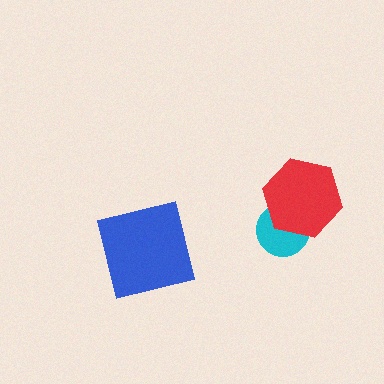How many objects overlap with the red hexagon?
1 object overlaps with the red hexagon.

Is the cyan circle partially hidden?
Yes, it is partially covered by another shape.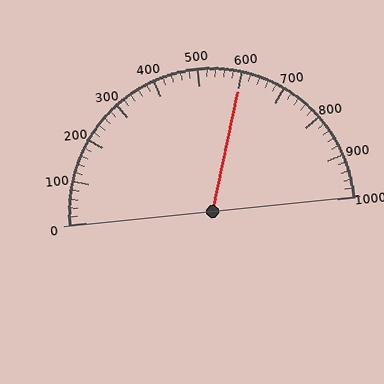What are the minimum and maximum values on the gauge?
The gauge ranges from 0 to 1000.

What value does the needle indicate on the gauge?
The needle indicates approximately 600.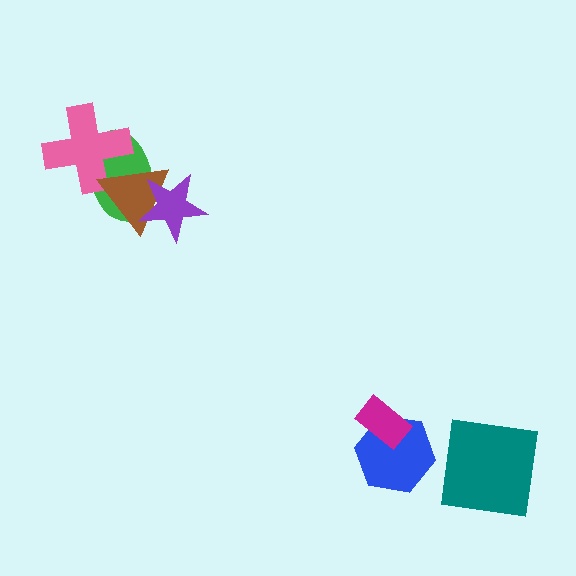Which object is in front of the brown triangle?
The purple star is in front of the brown triangle.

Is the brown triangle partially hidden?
Yes, it is partially covered by another shape.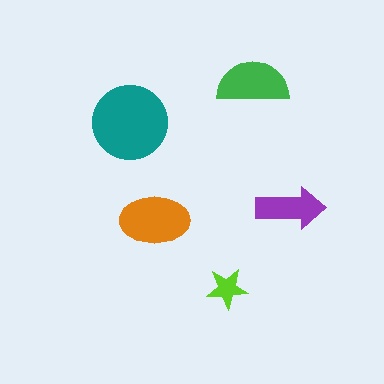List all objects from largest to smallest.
The teal circle, the orange ellipse, the green semicircle, the purple arrow, the lime star.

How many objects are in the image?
There are 5 objects in the image.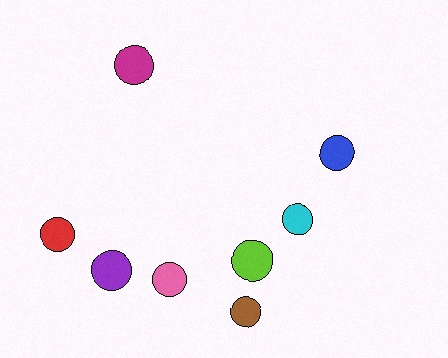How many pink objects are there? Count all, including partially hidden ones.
There is 1 pink object.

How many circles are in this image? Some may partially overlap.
There are 8 circles.